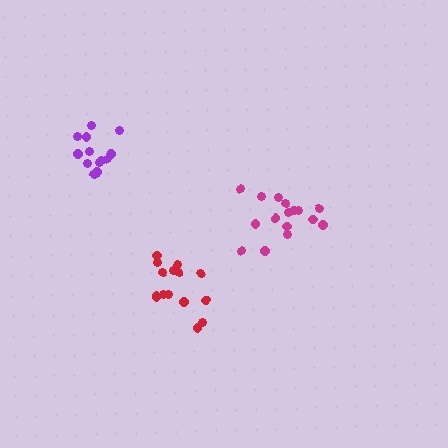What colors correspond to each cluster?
The clusters are colored: magenta, red, purple.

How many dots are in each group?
Group 1: 16 dots, Group 2: 15 dots, Group 3: 13 dots (44 total).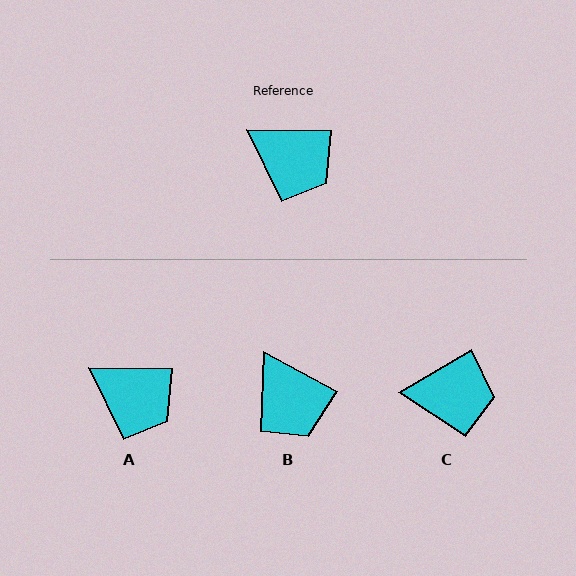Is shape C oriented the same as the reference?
No, it is off by about 31 degrees.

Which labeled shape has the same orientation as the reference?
A.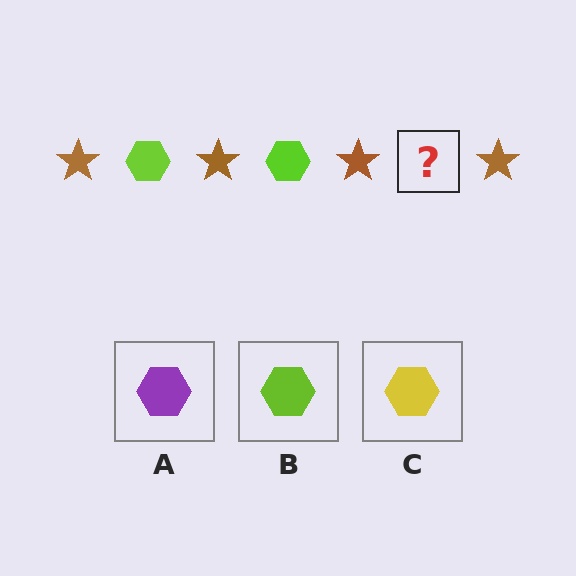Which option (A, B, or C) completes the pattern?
B.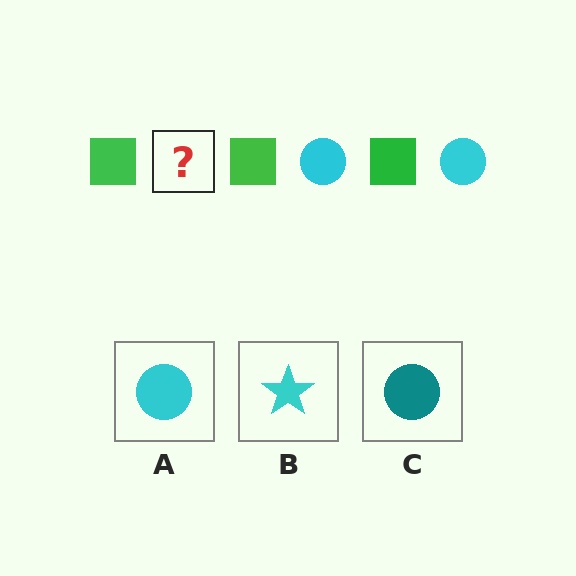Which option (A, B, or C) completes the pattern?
A.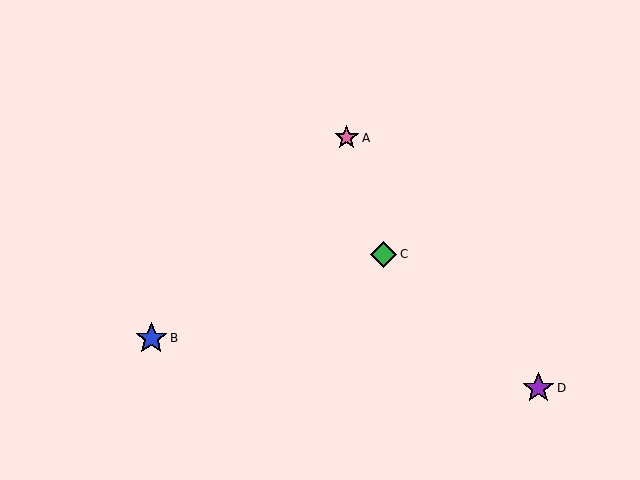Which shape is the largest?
The blue star (labeled B) is the largest.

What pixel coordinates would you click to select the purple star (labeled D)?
Click at (538, 388) to select the purple star D.